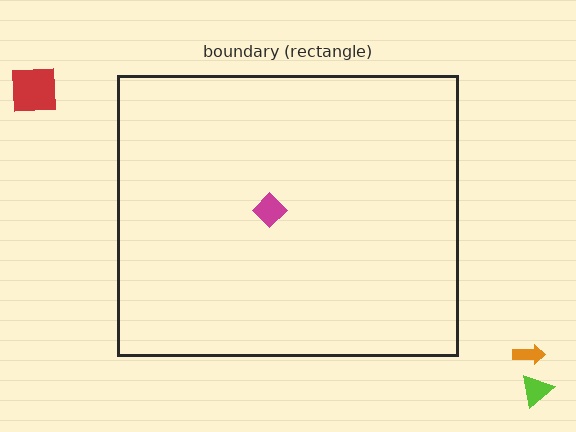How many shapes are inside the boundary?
1 inside, 3 outside.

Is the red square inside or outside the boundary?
Outside.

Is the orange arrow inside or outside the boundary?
Outside.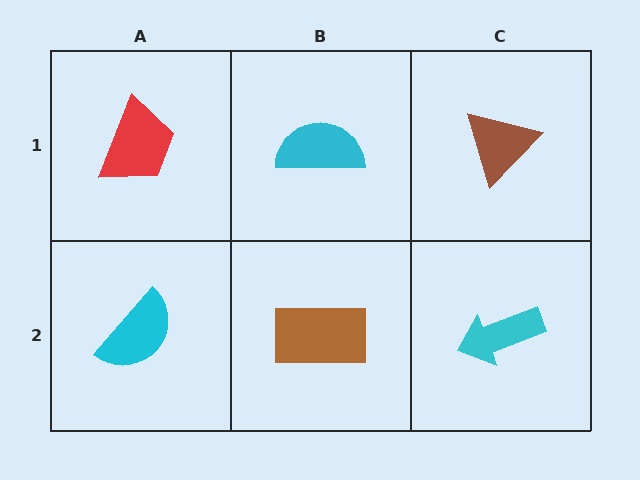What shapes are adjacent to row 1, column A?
A cyan semicircle (row 2, column A), a cyan semicircle (row 1, column B).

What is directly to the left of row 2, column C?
A brown rectangle.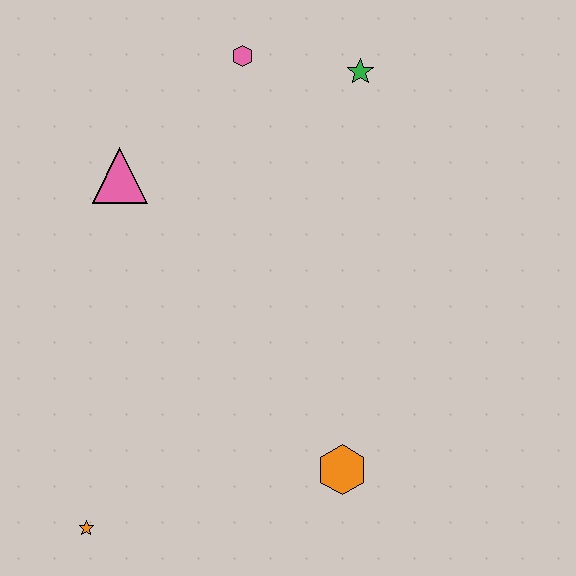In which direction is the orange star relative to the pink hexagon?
The orange star is below the pink hexagon.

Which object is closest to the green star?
The pink hexagon is closest to the green star.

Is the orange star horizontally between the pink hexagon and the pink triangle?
No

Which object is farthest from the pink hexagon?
The orange star is farthest from the pink hexagon.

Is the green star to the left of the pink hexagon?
No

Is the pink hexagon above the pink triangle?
Yes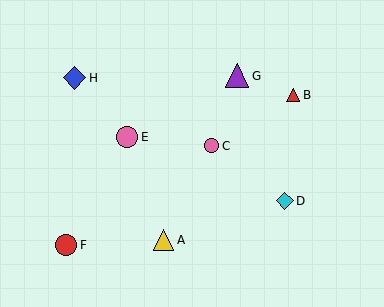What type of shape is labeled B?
Shape B is a red triangle.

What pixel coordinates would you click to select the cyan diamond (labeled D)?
Click at (285, 201) to select the cyan diamond D.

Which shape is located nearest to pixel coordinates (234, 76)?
The purple triangle (labeled G) at (237, 76) is nearest to that location.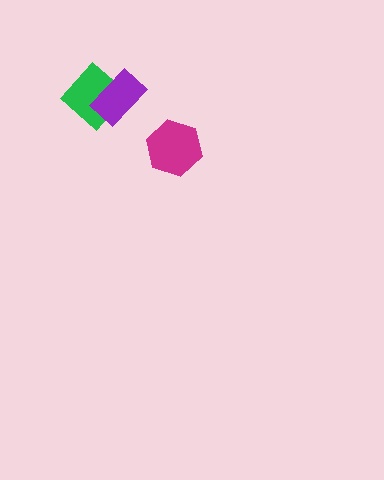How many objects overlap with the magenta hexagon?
0 objects overlap with the magenta hexagon.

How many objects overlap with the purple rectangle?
1 object overlaps with the purple rectangle.